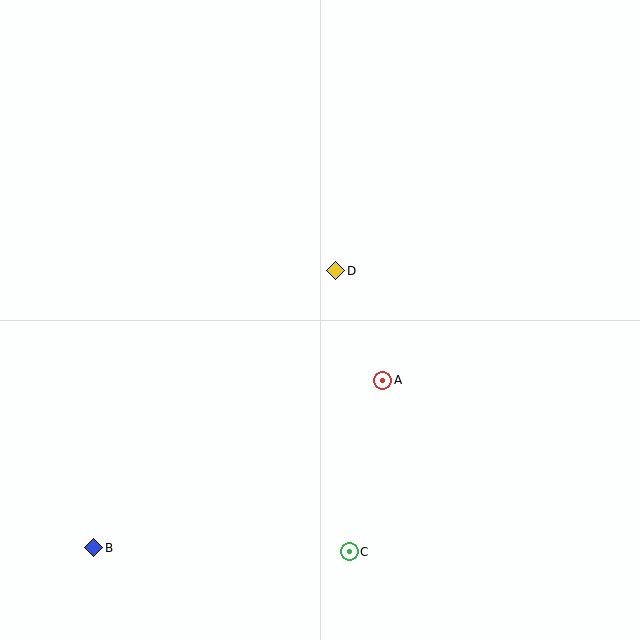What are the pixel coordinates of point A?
Point A is at (383, 380).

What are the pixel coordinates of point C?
Point C is at (349, 552).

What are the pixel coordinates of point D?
Point D is at (336, 271).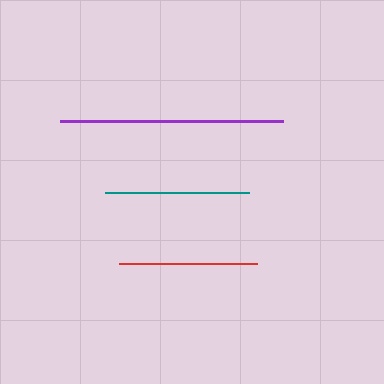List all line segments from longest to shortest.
From longest to shortest: purple, teal, red.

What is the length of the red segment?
The red segment is approximately 138 pixels long.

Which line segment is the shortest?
The red line is the shortest at approximately 138 pixels.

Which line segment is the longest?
The purple line is the longest at approximately 224 pixels.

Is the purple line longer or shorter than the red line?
The purple line is longer than the red line.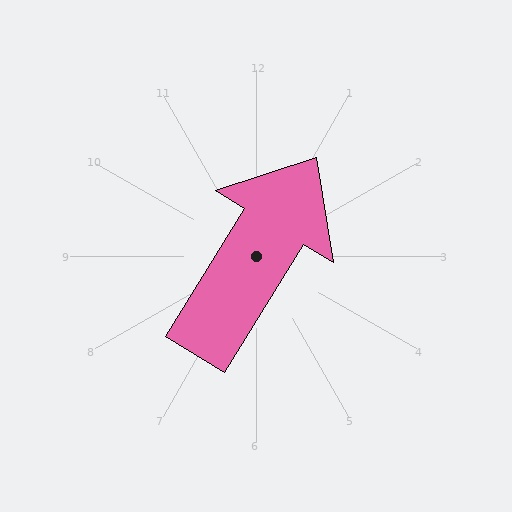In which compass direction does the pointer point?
Northeast.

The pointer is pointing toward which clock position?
Roughly 1 o'clock.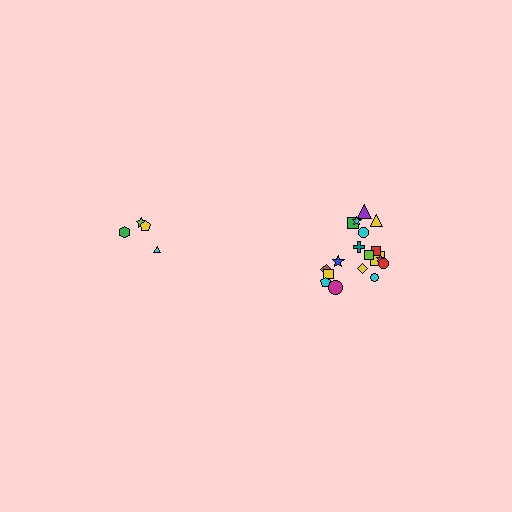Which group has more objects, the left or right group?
The right group.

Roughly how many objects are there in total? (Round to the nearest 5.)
Roughly 20 objects in total.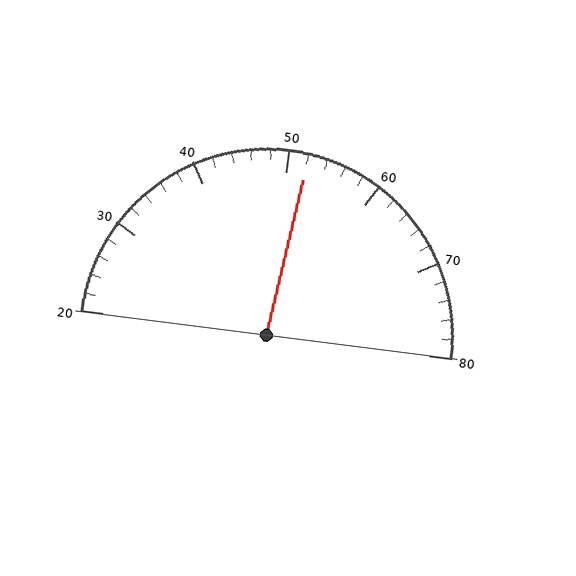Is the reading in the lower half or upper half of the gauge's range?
The reading is in the upper half of the range (20 to 80).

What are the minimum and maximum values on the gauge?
The gauge ranges from 20 to 80.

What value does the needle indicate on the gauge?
The needle indicates approximately 52.